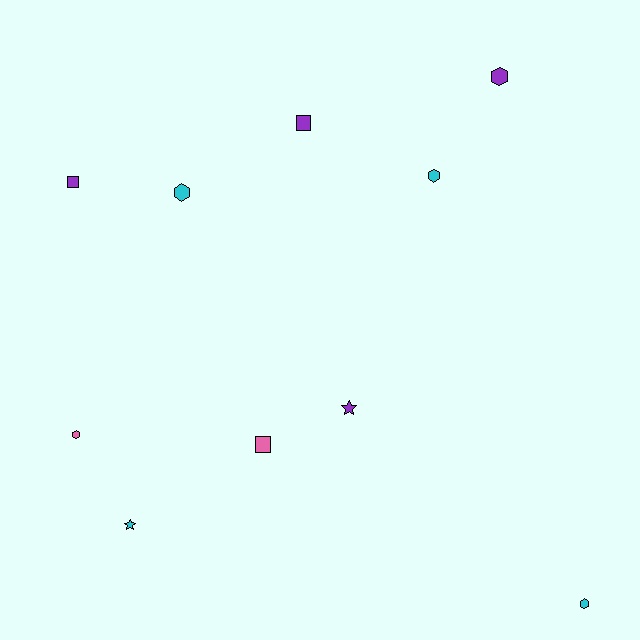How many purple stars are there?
There is 1 purple star.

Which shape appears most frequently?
Hexagon, with 5 objects.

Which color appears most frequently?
Purple, with 4 objects.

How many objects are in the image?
There are 10 objects.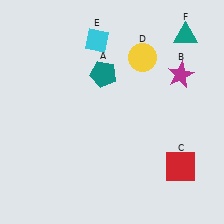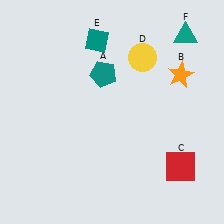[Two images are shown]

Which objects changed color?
B changed from magenta to orange. E changed from cyan to teal.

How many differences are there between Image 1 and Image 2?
There are 2 differences between the two images.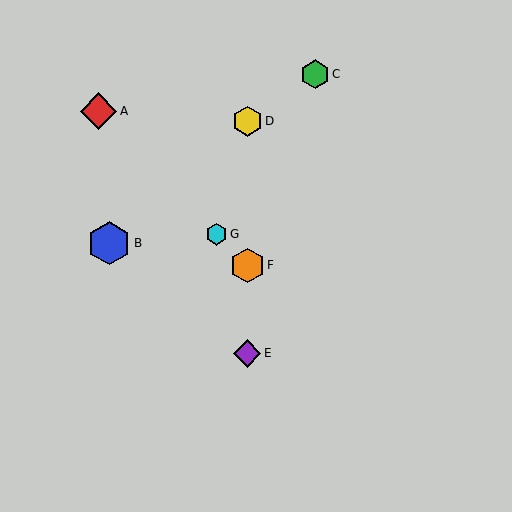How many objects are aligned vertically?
3 objects (D, E, F) are aligned vertically.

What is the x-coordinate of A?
Object A is at x≈99.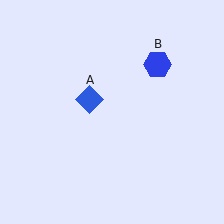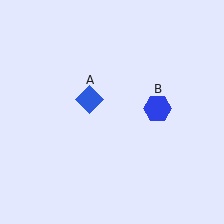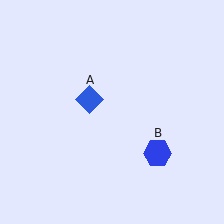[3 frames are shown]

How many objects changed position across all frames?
1 object changed position: blue hexagon (object B).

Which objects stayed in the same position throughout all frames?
Blue diamond (object A) remained stationary.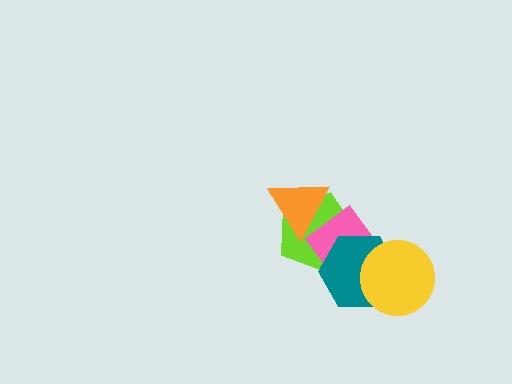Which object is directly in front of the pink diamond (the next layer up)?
The teal hexagon is directly in front of the pink diamond.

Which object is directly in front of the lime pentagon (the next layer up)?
The pink diamond is directly in front of the lime pentagon.